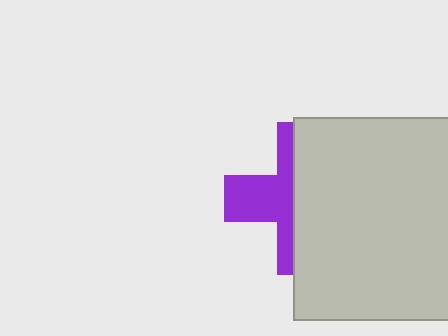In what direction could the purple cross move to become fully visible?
The purple cross could move left. That would shift it out from behind the light gray square entirely.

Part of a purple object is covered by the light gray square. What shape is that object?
It is a cross.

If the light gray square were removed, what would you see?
You would see the complete purple cross.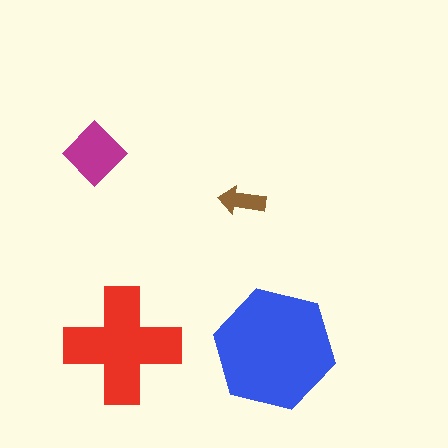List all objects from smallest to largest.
The brown arrow, the magenta diamond, the red cross, the blue hexagon.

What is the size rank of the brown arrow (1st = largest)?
4th.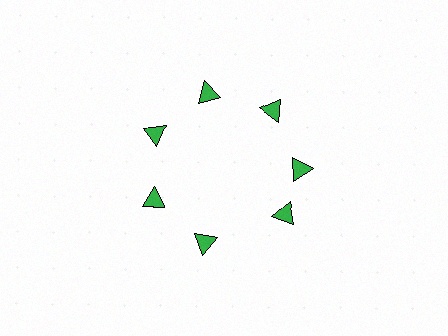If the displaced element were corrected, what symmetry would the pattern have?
It would have 7-fold rotational symmetry — the pattern would map onto itself every 51 degrees.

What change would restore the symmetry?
The symmetry would be restored by rotating it back into even spacing with its neighbors so that all 7 triangles sit at equal angles and equal distance from the center.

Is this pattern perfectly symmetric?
No. The 7 green triangles are arranged in a ring, but one element near the 5 o'clock position is rotated out of alignment along the ring, breaking the 7-fold rotational symmetry.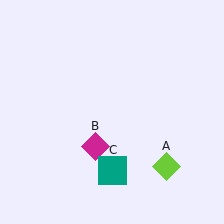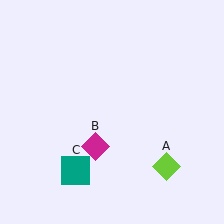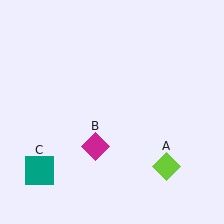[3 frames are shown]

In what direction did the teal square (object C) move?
The teal square (object C) moved left.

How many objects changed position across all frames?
1 object changed position: teal square (object C).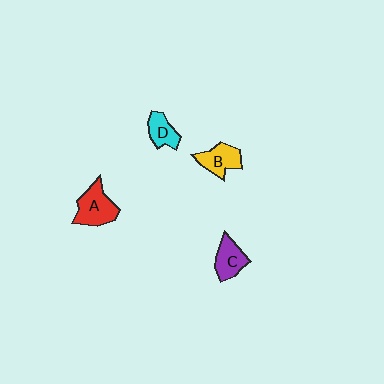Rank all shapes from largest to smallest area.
From largest to smallest: A (red), B (yellow), C (purple), D (cyan).